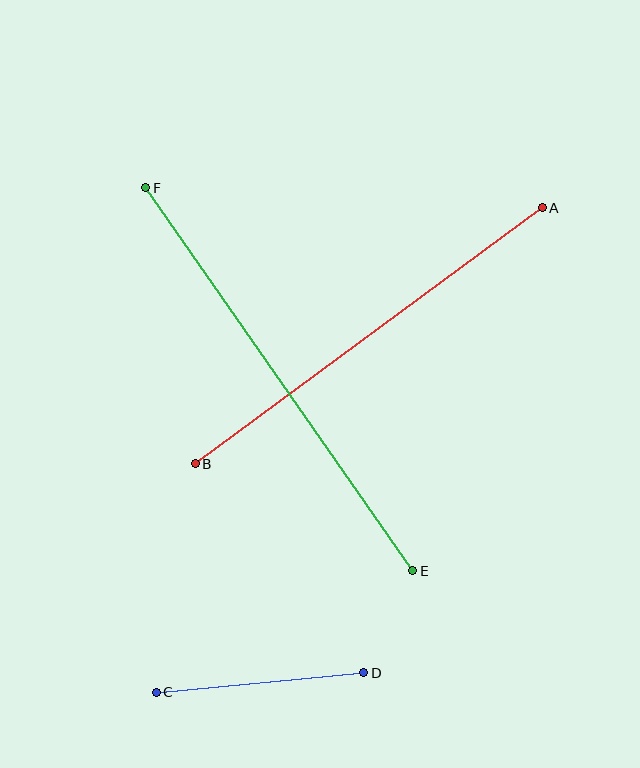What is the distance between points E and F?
The distance is approximately 467 pixels.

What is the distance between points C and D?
The distance is approximately 209 pixels.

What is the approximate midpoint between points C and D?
The midpoint is at approximately (260, 682) pixels.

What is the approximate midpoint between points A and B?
The midpoint is at approximately (369, 336) pixels.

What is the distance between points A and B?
The distance is approximately 431 pixels.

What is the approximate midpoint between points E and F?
The midpoint is at approximately (279, 379) pixels.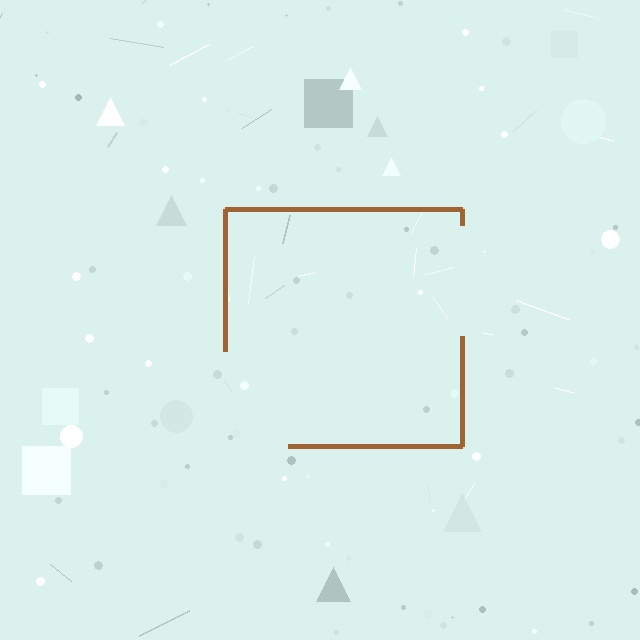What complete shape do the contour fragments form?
The contour fragments form a square.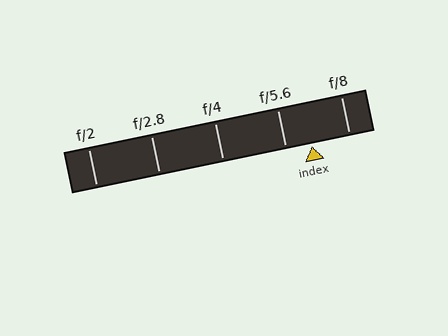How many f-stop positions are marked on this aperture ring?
There are 5 f-stop positions marked.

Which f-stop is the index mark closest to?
The index mark is closest to f/5.6.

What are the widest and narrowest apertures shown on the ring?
The widest aperture shown is f/2 and the narrowest is f/8.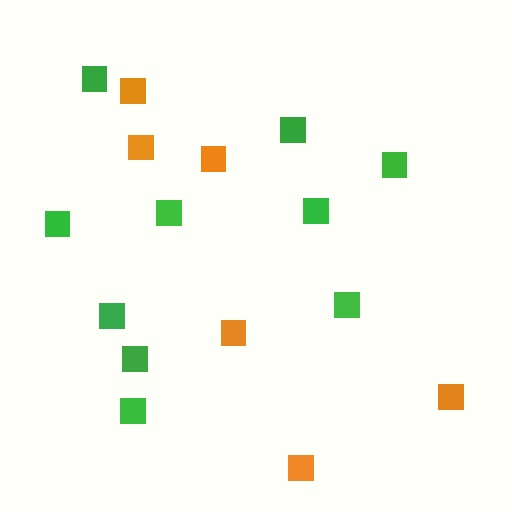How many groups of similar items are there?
There are 2 groups: one group of green squares (10) and one group of orange squares (6).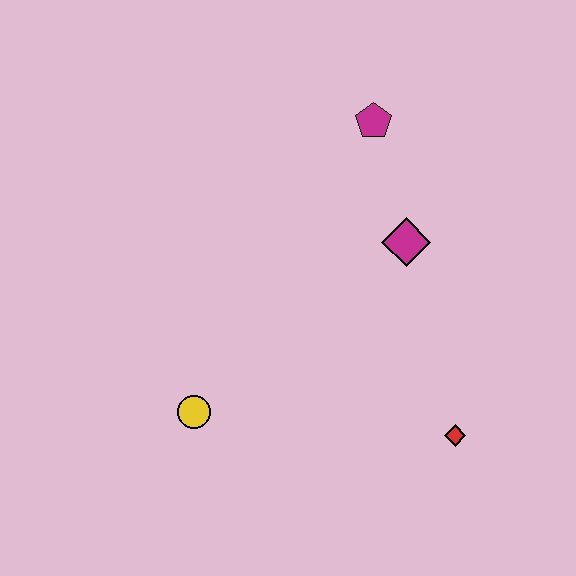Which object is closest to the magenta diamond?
The magenta pentagon is closest to the magenta diamond.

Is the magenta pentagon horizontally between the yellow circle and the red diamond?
Yes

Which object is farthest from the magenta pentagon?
The yellow circle is farthest from the magenta pentagon.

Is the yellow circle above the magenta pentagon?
No